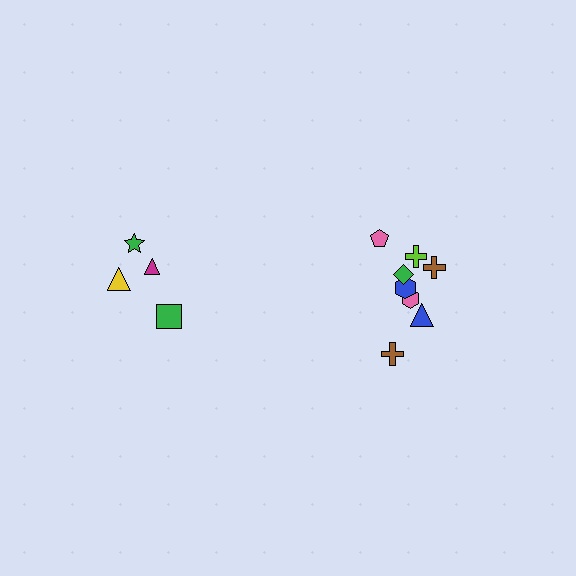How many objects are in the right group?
There are 8 objects.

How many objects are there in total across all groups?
There are 12 objects.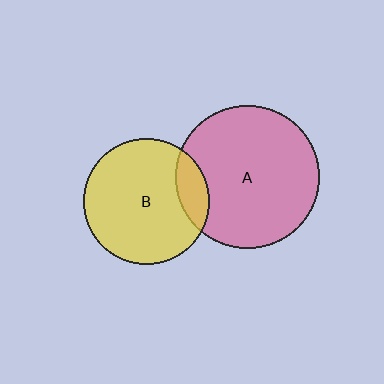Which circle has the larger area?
Circle A (pink).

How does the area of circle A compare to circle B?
Approximately 1.3 times.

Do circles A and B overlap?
Yes.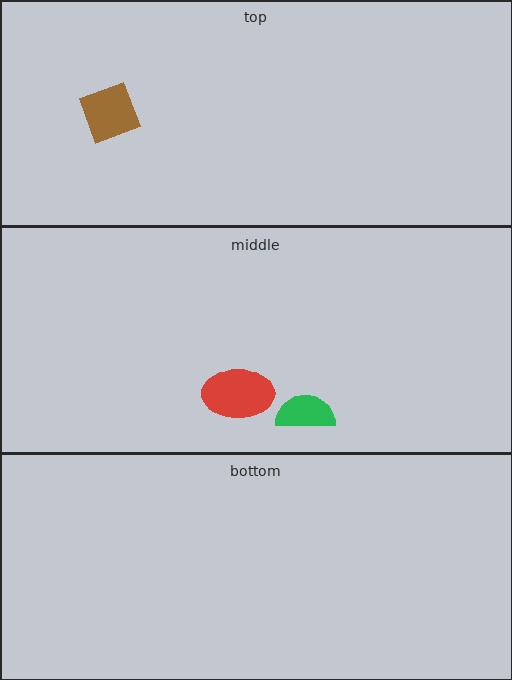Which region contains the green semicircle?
The middle region.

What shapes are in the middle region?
The green semicircle, the red ellipse.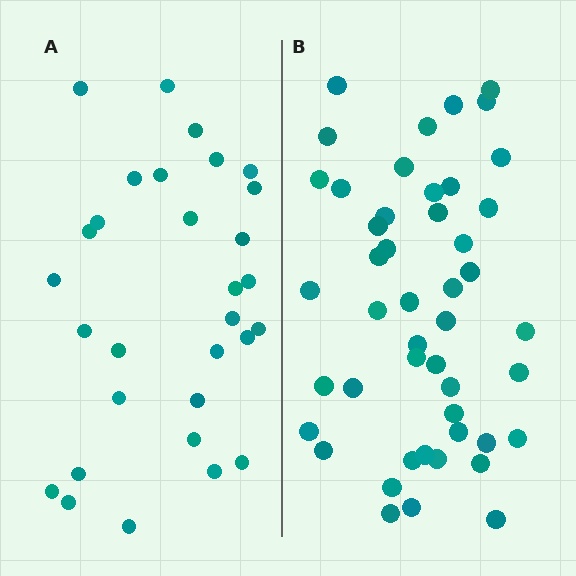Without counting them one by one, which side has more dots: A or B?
Region B (the right region) has more dots.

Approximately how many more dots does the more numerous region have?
Region B has approximately 15 more dots than region A.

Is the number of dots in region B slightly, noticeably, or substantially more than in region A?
Region B has substantially more. The ratio is roughly 1.6 to 1.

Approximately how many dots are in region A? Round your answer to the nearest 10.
About 30 dots.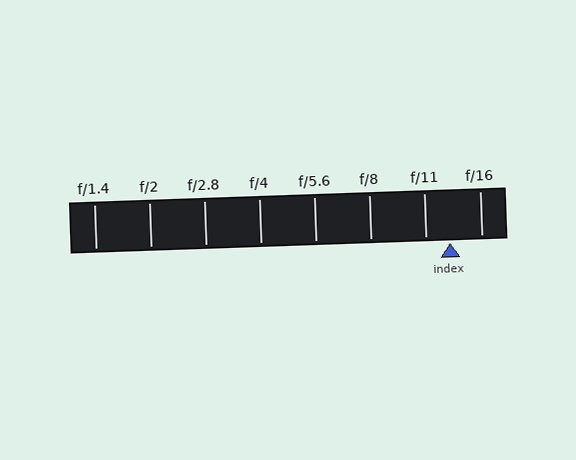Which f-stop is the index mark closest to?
The index mark is closest to f/11.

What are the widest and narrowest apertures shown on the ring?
The widest aperture shown is f/1.4 and the narrowest is f/16.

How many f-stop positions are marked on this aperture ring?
There are 8 f-stop positions marked.